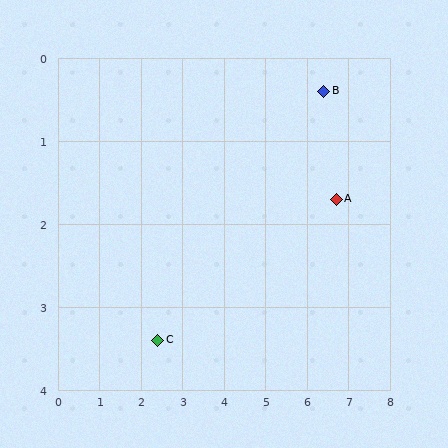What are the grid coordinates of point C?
Point C is at approximately (2.4, 3.4).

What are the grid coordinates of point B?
Point B is at approximately (6.4, 0.4).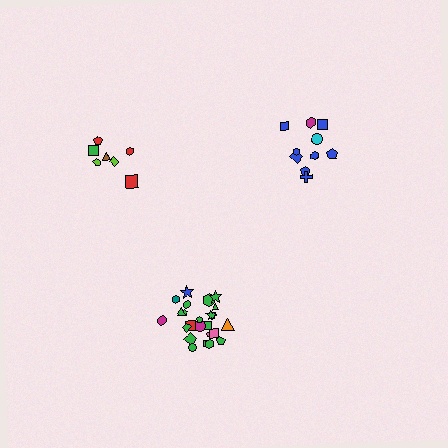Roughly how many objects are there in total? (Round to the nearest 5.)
Roughly 40 objects in total.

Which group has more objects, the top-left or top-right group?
The top-right group.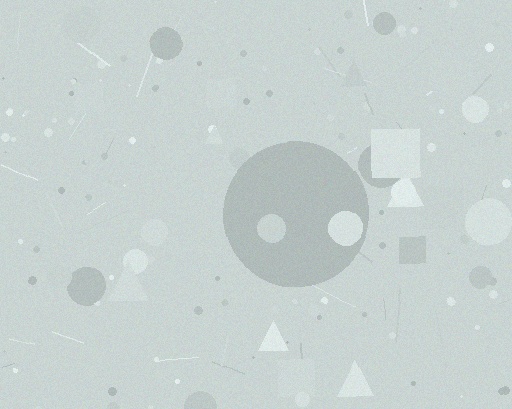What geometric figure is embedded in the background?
A circle is embedded in the background.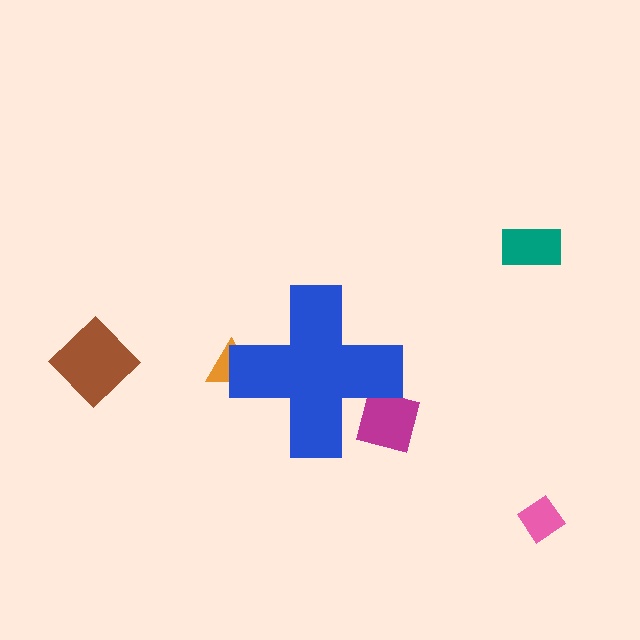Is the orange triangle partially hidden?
Yes, the orange triangle is partially hidden behind the blue cross.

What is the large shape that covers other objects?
A blue cross.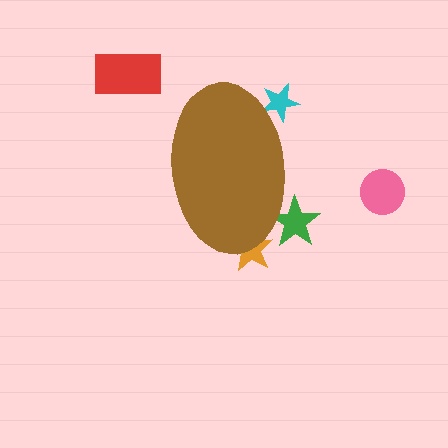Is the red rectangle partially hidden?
No, the red rectangle is fully visible.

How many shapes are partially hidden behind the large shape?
3 shapes are partially hidden.